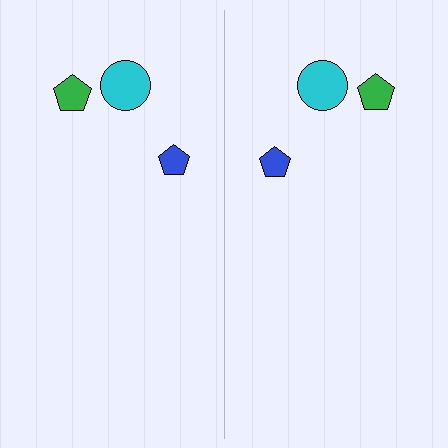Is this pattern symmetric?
Yes, this pattern has bilateral (reflection) symmetry.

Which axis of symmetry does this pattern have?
The pattern has a vertical axis of symmetry running through the center of the image.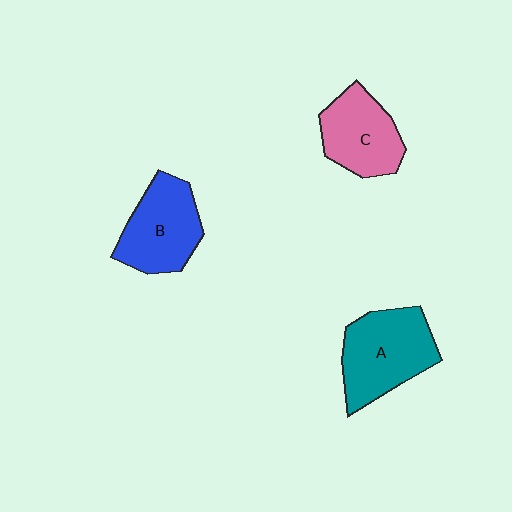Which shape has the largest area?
Shape A (teal).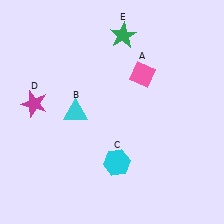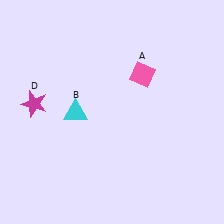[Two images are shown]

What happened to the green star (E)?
The green star (E) was removed in Image 2. It was in the top-right area of Image 1.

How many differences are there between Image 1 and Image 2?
There are 2 differences between the two images.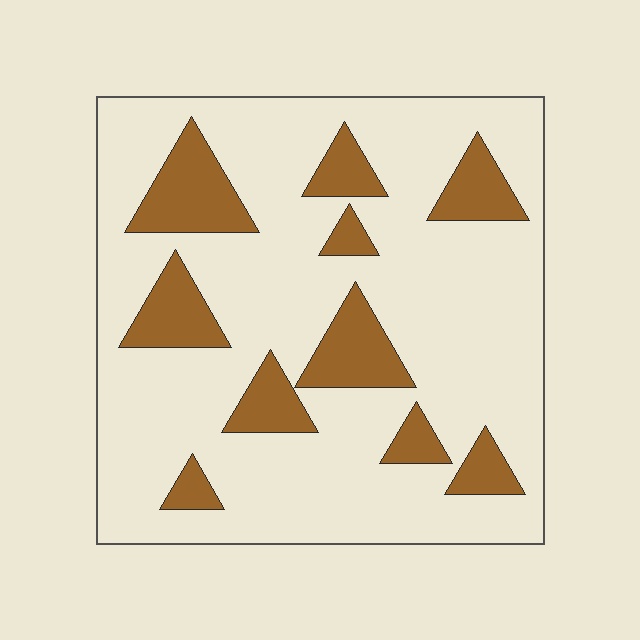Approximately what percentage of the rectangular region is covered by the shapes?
Approximately 20%.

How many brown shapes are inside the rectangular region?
10.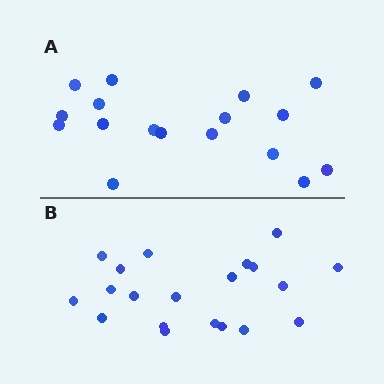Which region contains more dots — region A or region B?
Region B (the bottom region) has more dots.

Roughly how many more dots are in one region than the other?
Region B has just a few more — roughly 2 or 3 more dots than region A.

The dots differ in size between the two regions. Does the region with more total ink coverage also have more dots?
No. Region A has more total ink coverage because its dots are larger, but region B actually contains more individual dots. Total area can be misleading — the number of items is what matters here.